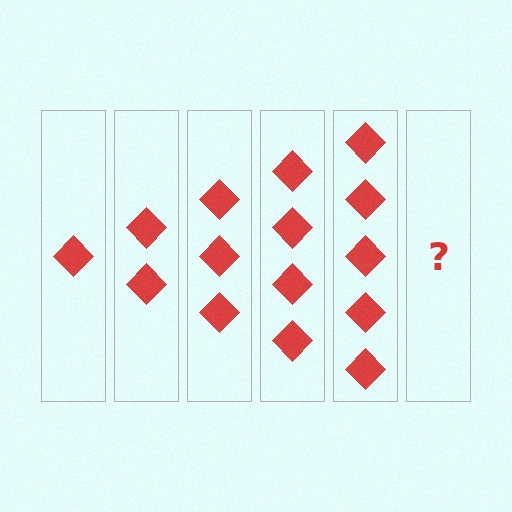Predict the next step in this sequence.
The next step is 6 diamonds.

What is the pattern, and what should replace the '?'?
The pattern is that each step adds one more diamond. The '?' should be 6 diamonds.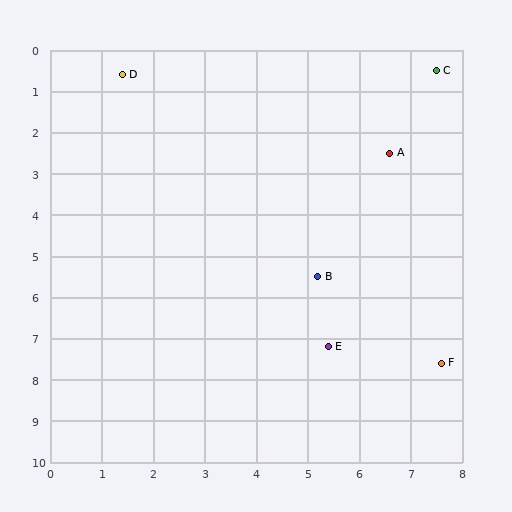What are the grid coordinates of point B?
Point B is at approximately (5.2, 5.5).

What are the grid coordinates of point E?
Point E is at approximately (5.4, 7.2).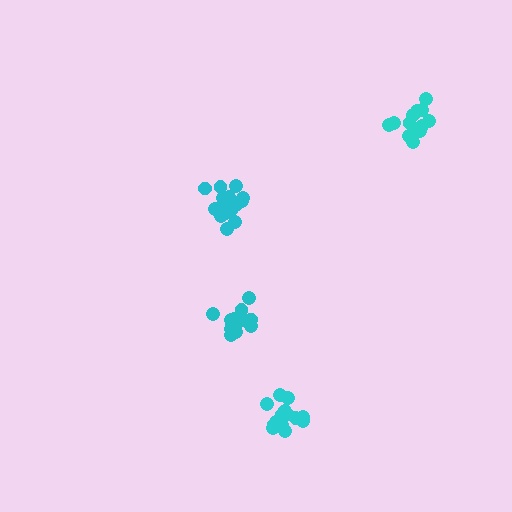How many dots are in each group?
Group 1: 17 dots, Group 2: 16 dots, Group 3: 14 dots, Group 4: 16 dots (63 total).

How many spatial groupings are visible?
There are 4 spatial groupings.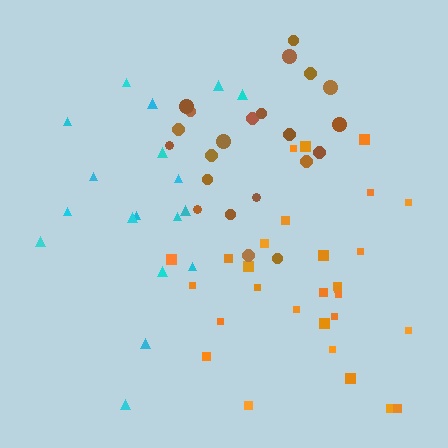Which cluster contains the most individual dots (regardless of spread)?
Orange (29).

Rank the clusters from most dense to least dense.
orange, brown, cyan.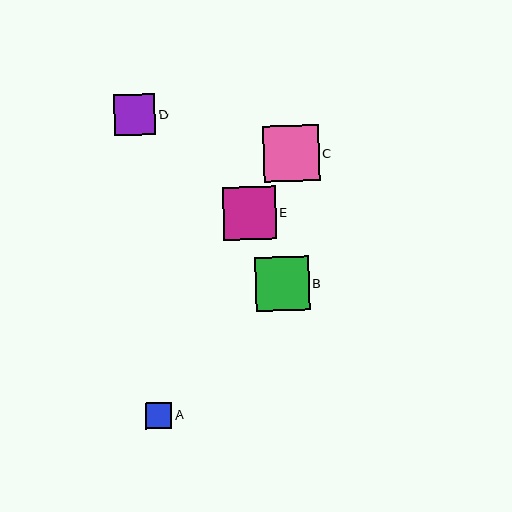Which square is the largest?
Square C is the largest with a size of approximately 56 pixels.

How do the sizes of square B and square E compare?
Square B and square E are approximately the same size.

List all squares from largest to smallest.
From largest to smallest: C, B, E, D, A.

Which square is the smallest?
Square A is the smallest with a size of approximately 26 pixels.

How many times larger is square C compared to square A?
Square C is approximately 2.1 times the size of square A.